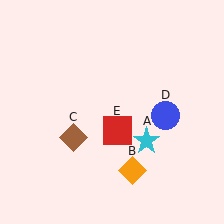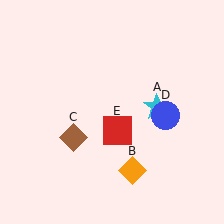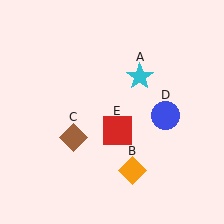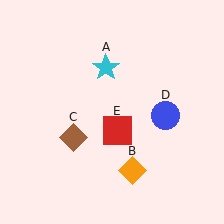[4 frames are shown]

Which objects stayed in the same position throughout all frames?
Orange diamond (object B) and brown diamond (object C) and blue circle (object D) and red square (object E) remained stationary.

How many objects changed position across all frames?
1 object changed position: cyan star (object A).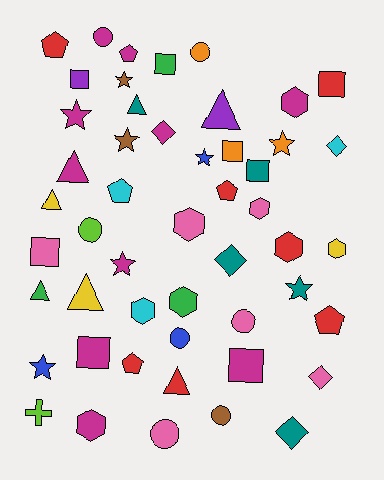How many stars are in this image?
There are 8 stars.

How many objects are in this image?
There are 50 objects.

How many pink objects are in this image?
There are 6 pink objects.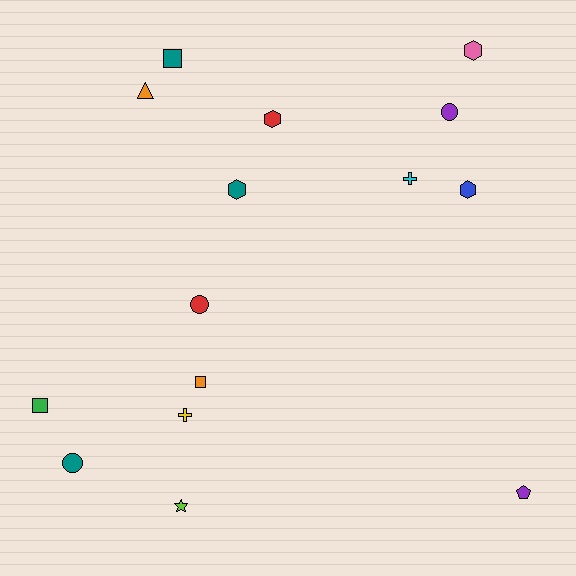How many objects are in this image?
There are 15 objects.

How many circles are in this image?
There are 3 circles.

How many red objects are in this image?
There are 2 red objects.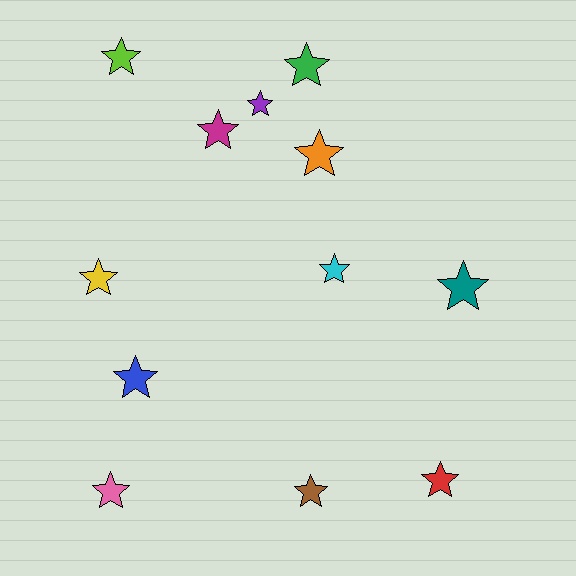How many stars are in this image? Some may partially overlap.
There are 12 stars.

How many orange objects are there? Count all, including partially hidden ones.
There is 1 orange object.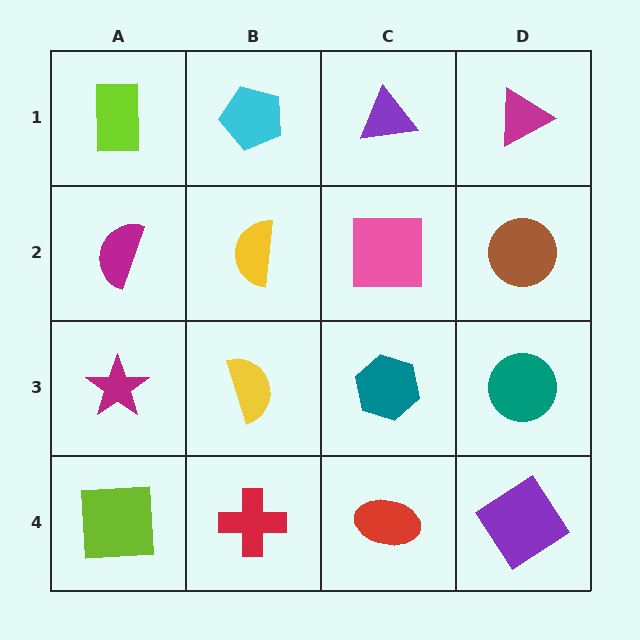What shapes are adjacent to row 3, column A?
A magenta semicircle (row 2, column A), a lime square (row 4, column A), a yellow semicircle (row 3, column B).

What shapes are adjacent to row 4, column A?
A magenta star (row 3, column A), a red cross (row 4, column B).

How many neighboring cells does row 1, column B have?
3.